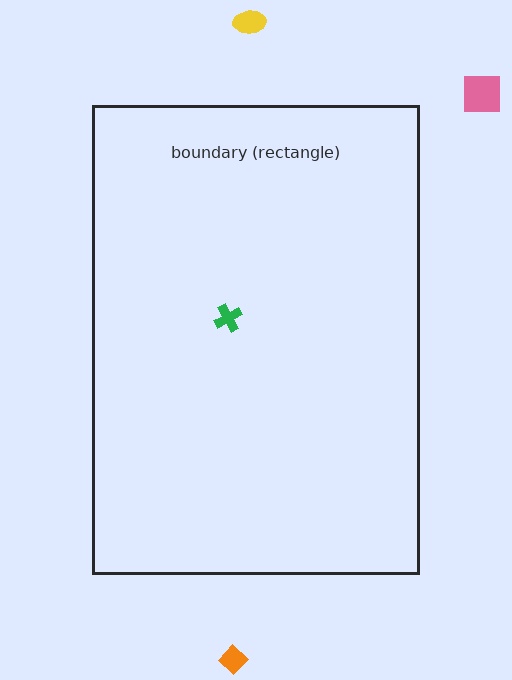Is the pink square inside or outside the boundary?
Outside.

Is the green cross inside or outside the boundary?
Inside.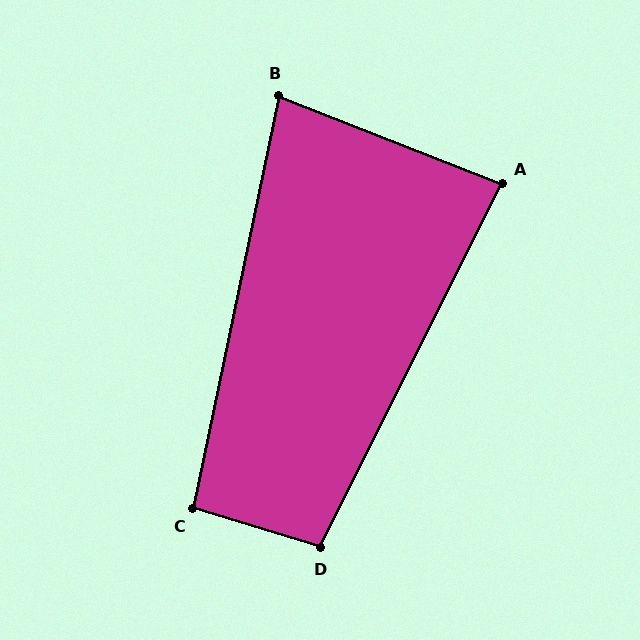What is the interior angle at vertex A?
Approximately 85 degrees (acute).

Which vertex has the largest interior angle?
D, at approximately 99 degrees.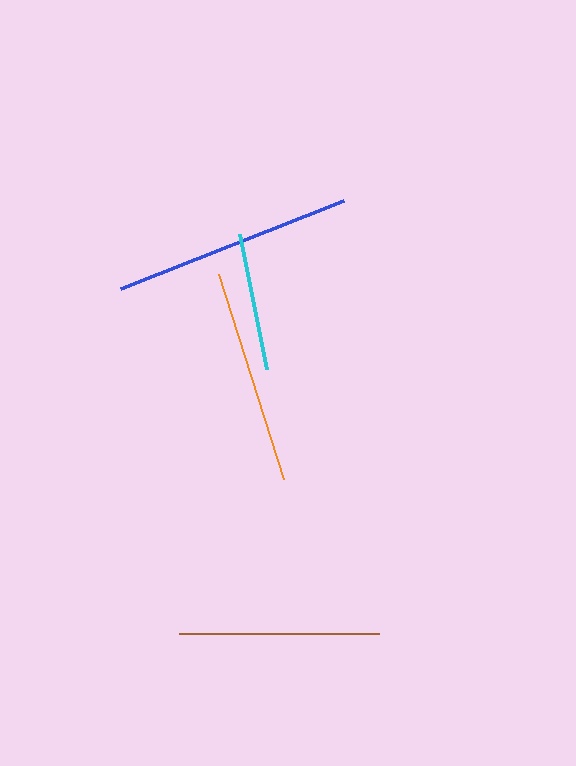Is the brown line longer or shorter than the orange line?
The orange line is longer than the brown line.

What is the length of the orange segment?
The orange segment is approximately 214 pixels long.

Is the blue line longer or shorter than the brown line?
The blue line is longer than the brown line.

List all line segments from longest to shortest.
From longest to shortest: blue, orange, brown, cyan.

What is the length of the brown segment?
The brown segment is approximately 200 pixels long.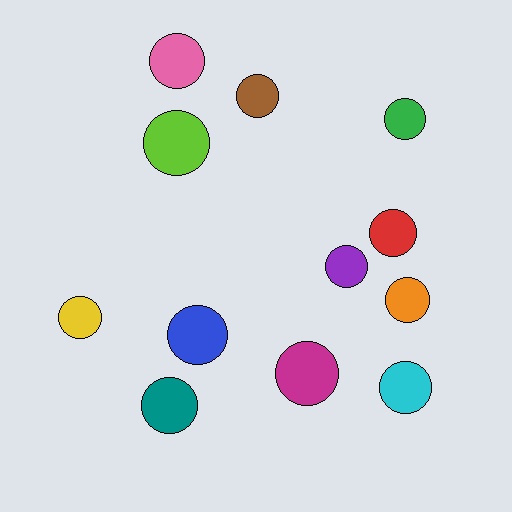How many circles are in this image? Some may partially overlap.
There are 12 circles.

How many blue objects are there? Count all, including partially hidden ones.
There is 1 blue object.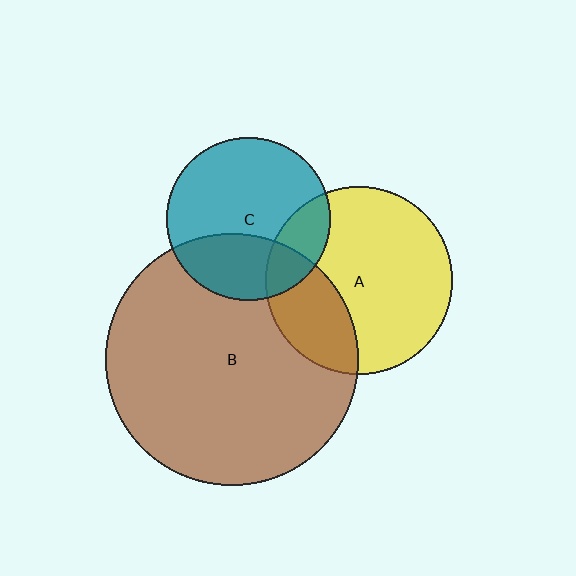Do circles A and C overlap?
Yes.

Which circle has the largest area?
Circle B (brown).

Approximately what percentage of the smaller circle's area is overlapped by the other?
Approximately 20%.